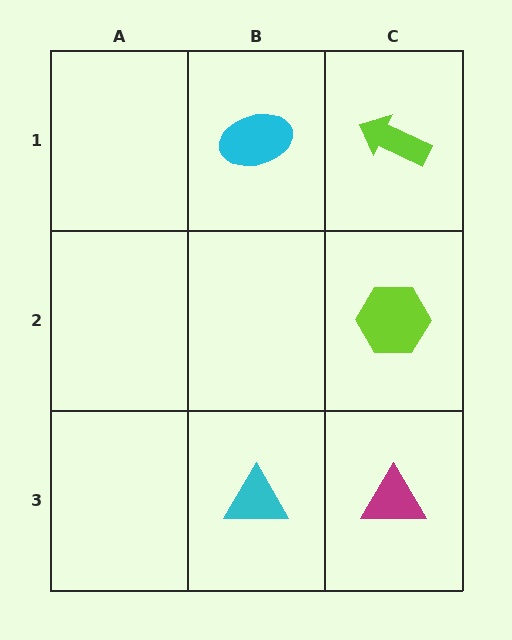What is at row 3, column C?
A magenta triangle.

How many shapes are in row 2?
1 shape.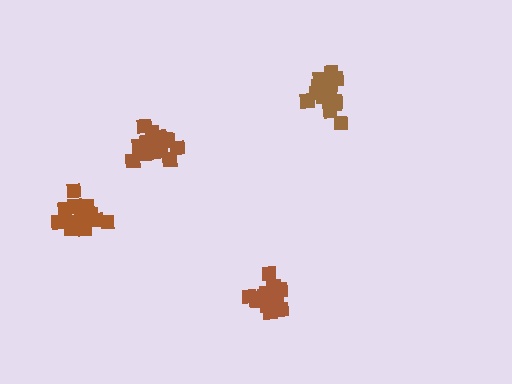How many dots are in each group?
Group 1: 18 dots, Group 2: 18 dots, Group 3: 15 dots, Group 4: 18 dots (69 total).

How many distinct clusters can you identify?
There are 4 distinct clusters.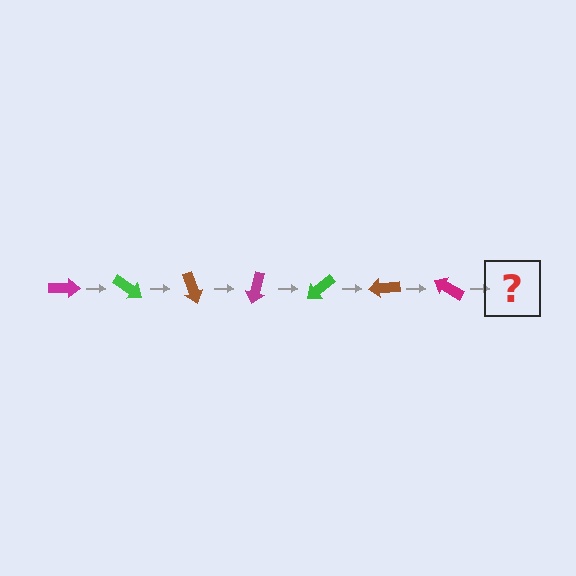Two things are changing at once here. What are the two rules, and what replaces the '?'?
The two rules are that it rotates 35 degrees each step and the color cycles through magenta, green, and brown. The '?' should be a green arrow, rotated 245 degrees from the start.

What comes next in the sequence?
The next element should be a green arrow, rotated 245 degrees from the start.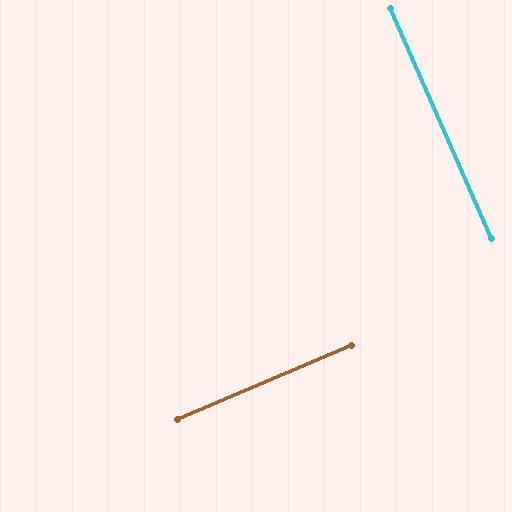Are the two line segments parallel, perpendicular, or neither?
Perpendicular — they meet at approximately 89°.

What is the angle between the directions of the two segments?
Approximately 89 degrees.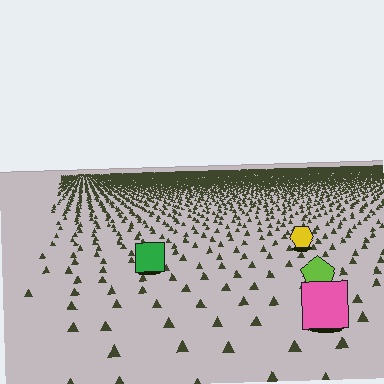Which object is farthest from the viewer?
The yellow hexagon is farthest from the viewer. It appears smaller and the ground texture around it is denser.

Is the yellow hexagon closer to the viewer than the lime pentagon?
No. The lime pentagon is closer — you can tell from the texture gradient: the ground texture is coarser near it.